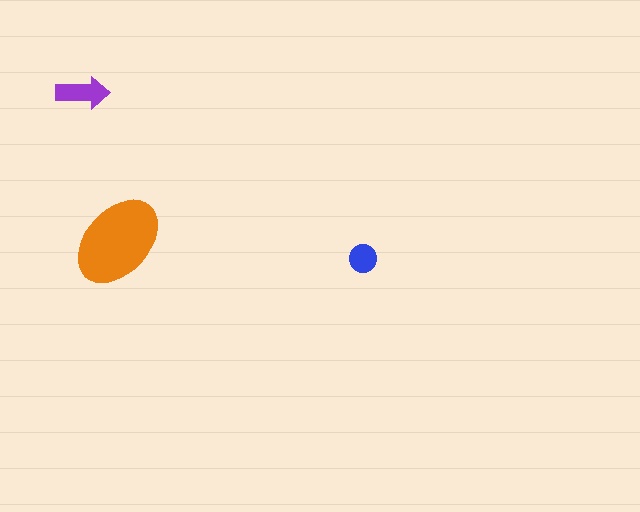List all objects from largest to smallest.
The orange ellipse, the purple arrow, the blue circle.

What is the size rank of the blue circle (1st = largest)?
3rd.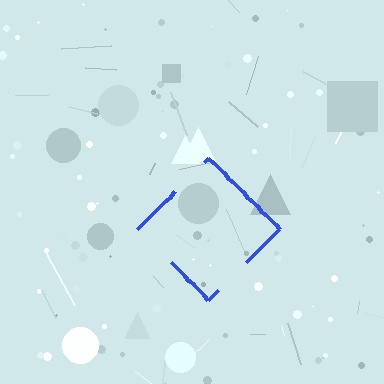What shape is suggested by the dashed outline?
The dashed outline suggests a diamond.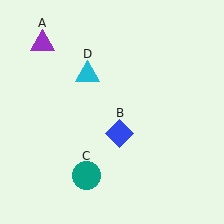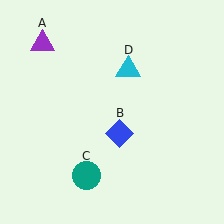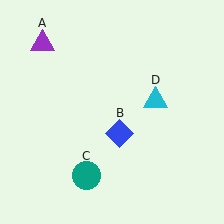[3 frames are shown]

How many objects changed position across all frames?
1 object changed position: cyan triangle (object D).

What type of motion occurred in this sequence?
The cyan triangle (object D) rotated clockwise around the center of the scene.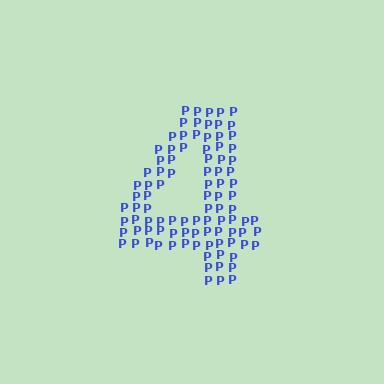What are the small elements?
The small elements are letter P's.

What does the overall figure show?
The overall figure shows the digit 4.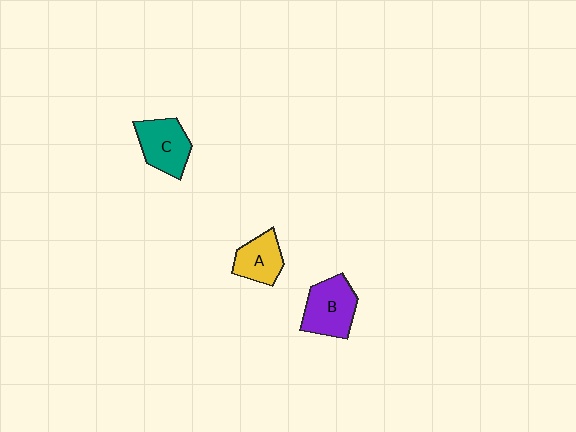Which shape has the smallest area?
Shape A (yellow).